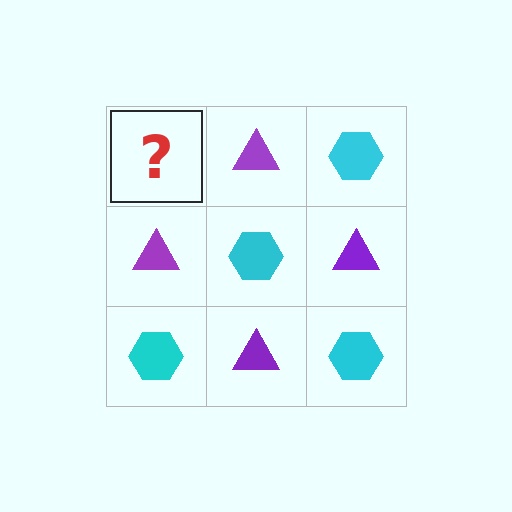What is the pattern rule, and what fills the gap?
The rule is that it alternates cyan hexagon and purple triangle in a checkerboard pattern. The gap should be filled with a cyan hexagon.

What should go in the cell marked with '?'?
The missing cell should contain a cyan hexagon.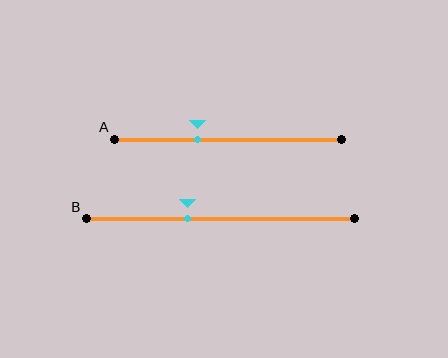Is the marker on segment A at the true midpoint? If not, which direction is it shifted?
No, the marker on segment A is shifted to the left by about 13% of the segment length.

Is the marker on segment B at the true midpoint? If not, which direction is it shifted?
No, the marker on segment B is shifted to the left by about 12% of the segment length.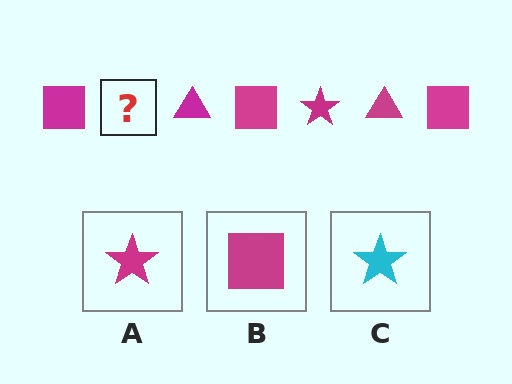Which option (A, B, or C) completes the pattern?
A.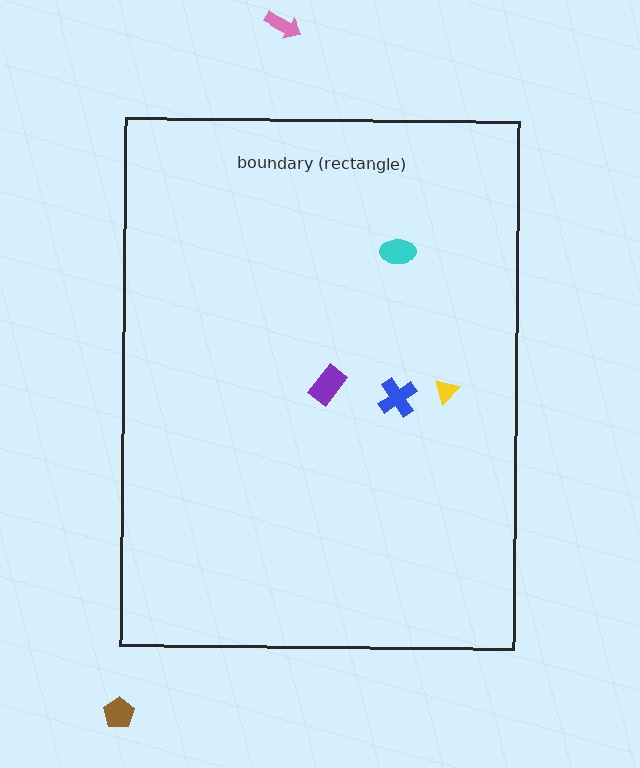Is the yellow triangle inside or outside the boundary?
Inside.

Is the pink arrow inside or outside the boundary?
Outside.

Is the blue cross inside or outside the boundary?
Inside.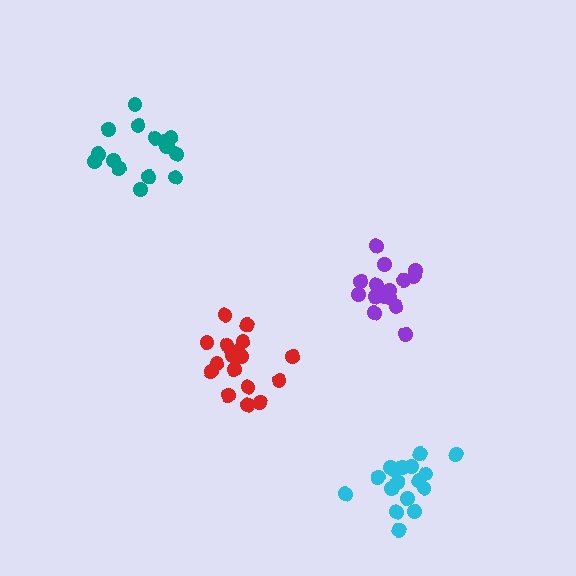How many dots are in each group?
Group 1: 17 dots, Group 2: 15 dots, Group 3: 17 dots, Group 4: 15 dots (64 total).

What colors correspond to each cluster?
The clusters are colored: cyan, purple, red, teal.